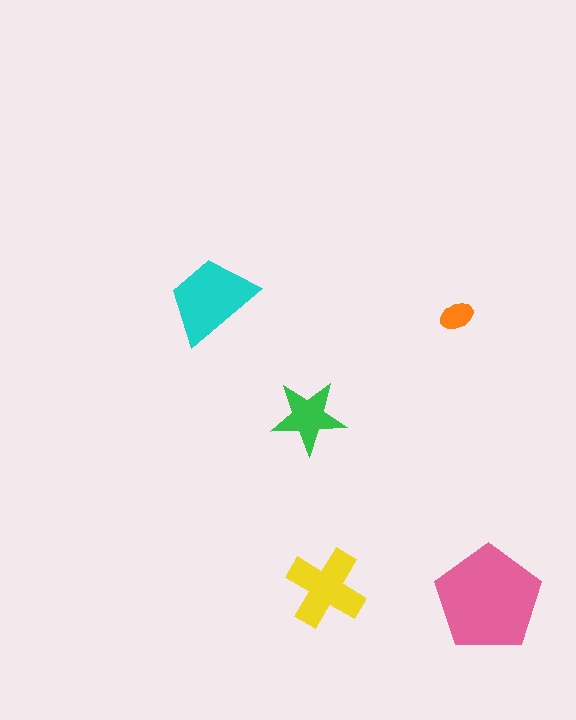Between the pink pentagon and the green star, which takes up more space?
The pink pentagon.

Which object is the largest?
The pink pentagon.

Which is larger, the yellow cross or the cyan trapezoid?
The cyan trapezoid.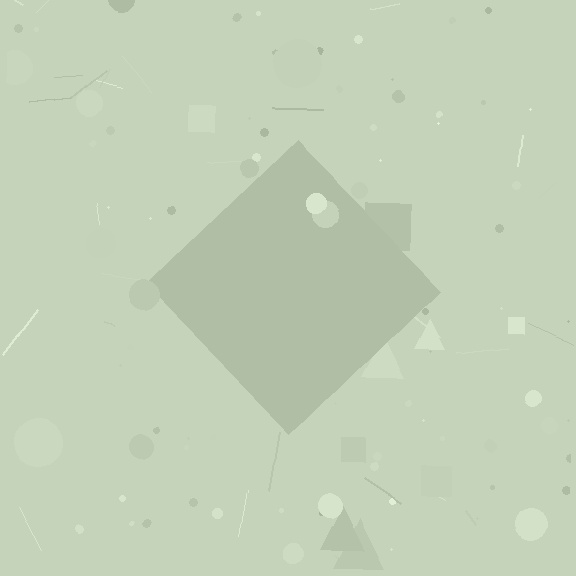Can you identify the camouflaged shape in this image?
The camouflaged shape is a diamond.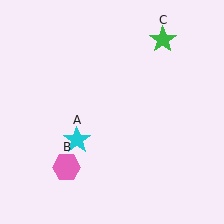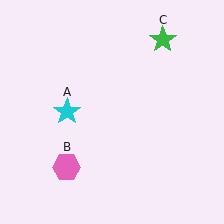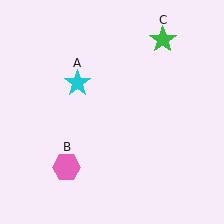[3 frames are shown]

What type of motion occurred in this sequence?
The cyan star (object A) rotated clockwise around the center of the scene.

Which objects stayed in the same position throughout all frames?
Pink hexagon (object B) and green star (object C) remained stationary.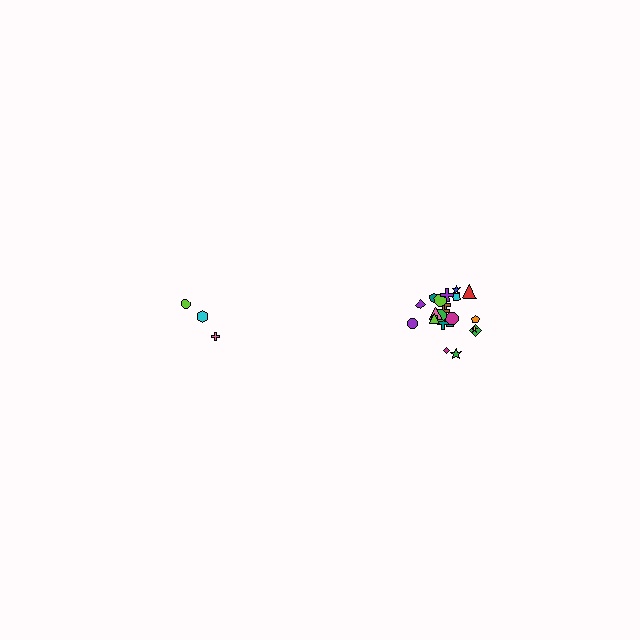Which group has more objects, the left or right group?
The right group.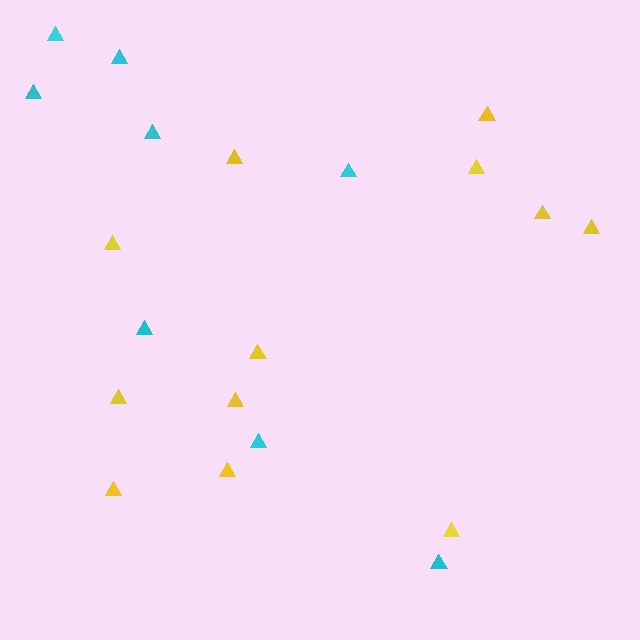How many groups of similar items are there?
There are 2 groups: one group of cyan triangles (8) and one group of yellow triangles (12).